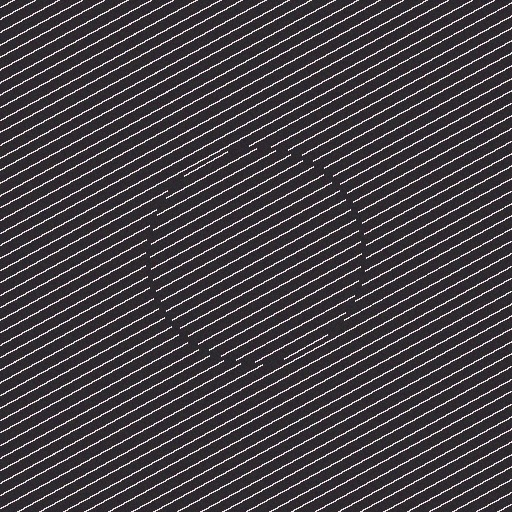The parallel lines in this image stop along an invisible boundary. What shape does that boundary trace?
An illusory circle. The interior of the shape contains the same grating, shifted by half a period — the contour is defined by the phase discontinuity where line-ends from the inner and outer gratings abut.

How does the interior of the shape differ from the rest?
The interior of the shape contains the same grating, shifted by half a period — the contour is defined by the phase discontinuity where line-ends from the inner and outer gratings abut.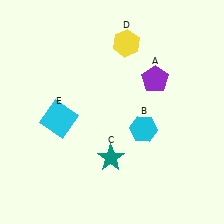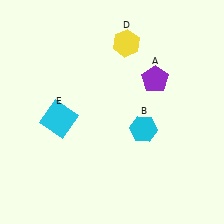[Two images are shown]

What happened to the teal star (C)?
The teal star (C) was removed in Image 2. It was in the bottom-left area of Image 1.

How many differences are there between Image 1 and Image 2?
There is 1 difference between the two images.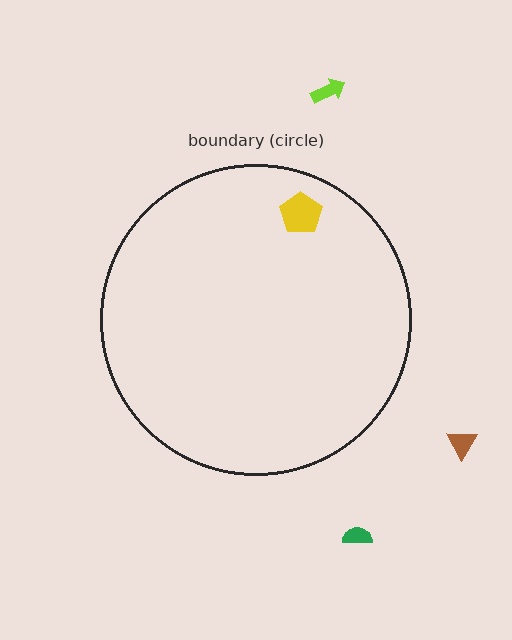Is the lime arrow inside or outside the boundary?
Outside.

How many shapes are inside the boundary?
1 inside, 3 outside.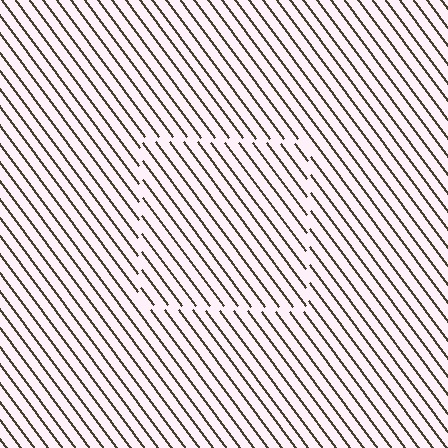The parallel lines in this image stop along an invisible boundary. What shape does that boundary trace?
An illusory square. The interior of the shape contains the same grating, shifted by half a period — the contour is defined by the phase discontinuity where line-ends from the inner and outer gratings abut.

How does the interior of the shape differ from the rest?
The interior of the shape contains the same grating, shifted by half a period — the contour is defined by the phase discontinuity where line-ends from the inner and outer gratings abut.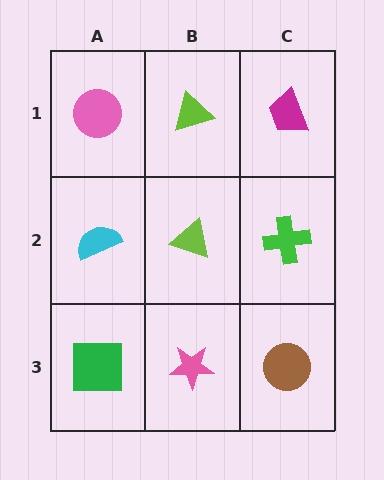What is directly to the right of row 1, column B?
A magenta trapezoid.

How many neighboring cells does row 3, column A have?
2.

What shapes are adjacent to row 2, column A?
A pink circle (row 1, column A), a green square (row 3, column A), a lime triangle (row 2, column B).